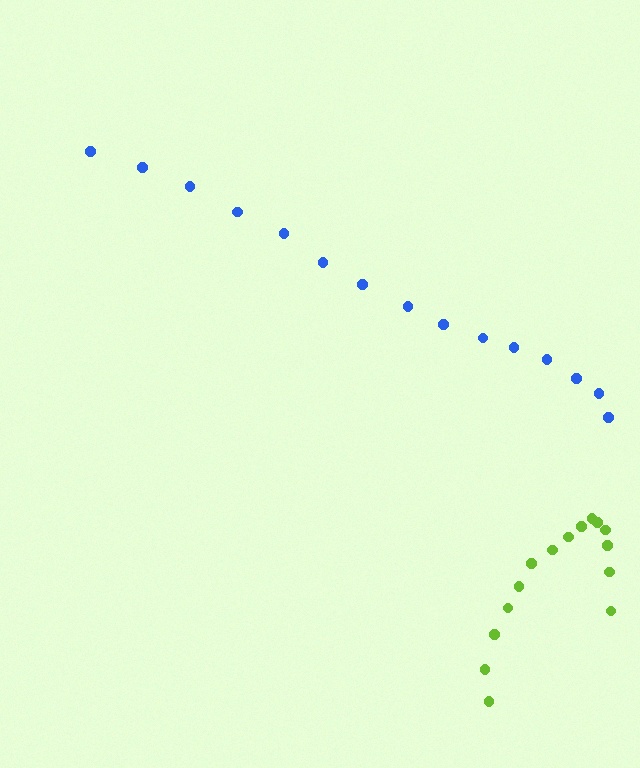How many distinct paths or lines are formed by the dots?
There are 2 distinct paths.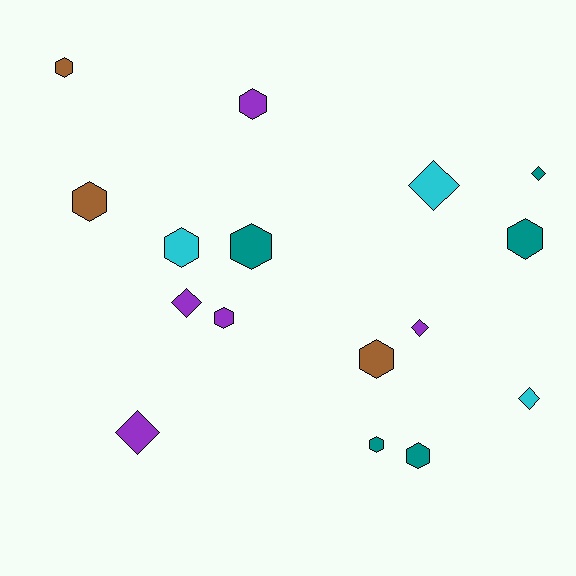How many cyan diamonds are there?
There are 2 cyan diamonds.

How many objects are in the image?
There are 16 objects.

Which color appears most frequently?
Teal, with 5 objects.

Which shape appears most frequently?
Hexagon, with 10 objects.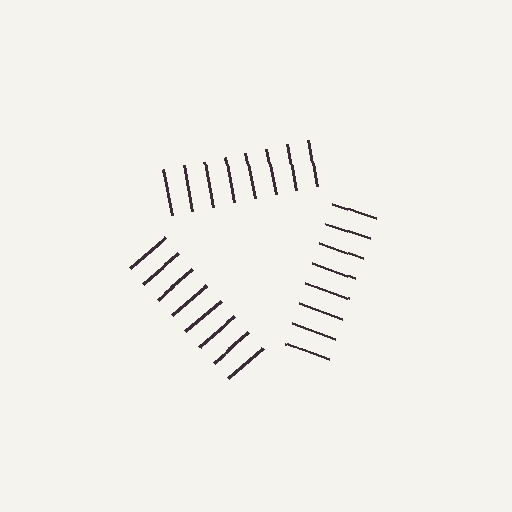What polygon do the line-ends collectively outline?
An illusory triangle — the line segments terminate on its edges but no continuous stroke is drawn.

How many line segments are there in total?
24 — 8 along each of the 3 edges.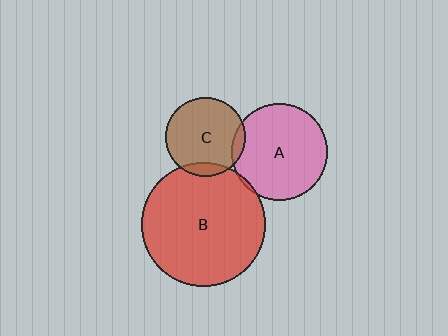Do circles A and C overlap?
Yes.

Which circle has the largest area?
Circle B (red).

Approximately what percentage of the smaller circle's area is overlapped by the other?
Approximately 10%.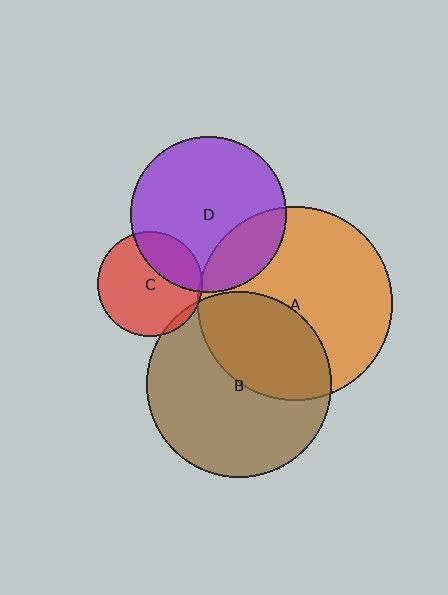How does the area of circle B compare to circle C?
Approximately 3.1 times.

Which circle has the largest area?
Circle A (orange).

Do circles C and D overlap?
Yes.